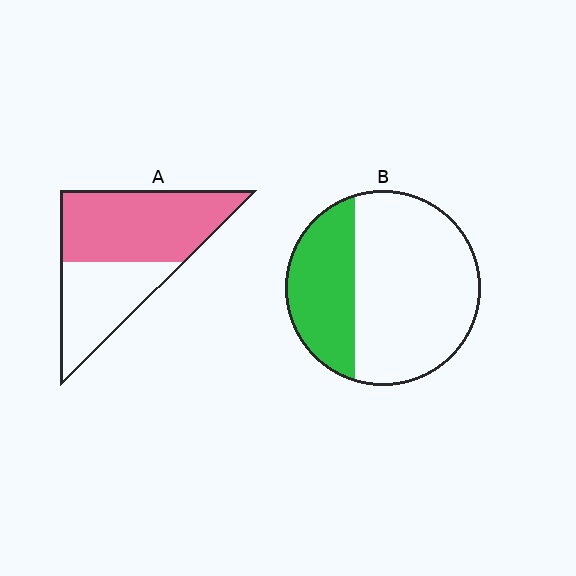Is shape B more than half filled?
No.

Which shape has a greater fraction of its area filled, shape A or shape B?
Shape A.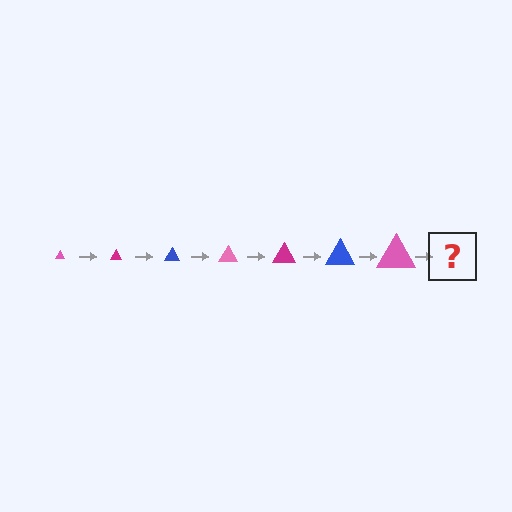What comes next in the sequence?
The next element should be a magenta triangle, larger than the previous one.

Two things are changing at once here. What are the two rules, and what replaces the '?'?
The two rules are that the triangle grows larger each step and the color cycles through pink, magenta, and blue. The '?' should be a magenta triangle, larger than the previous one.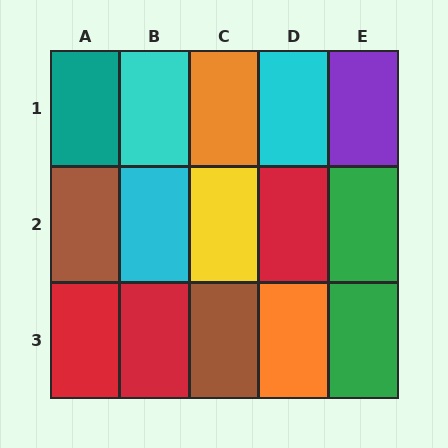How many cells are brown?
2 cells are brown.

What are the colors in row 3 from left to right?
Red, red, brown, orange, green.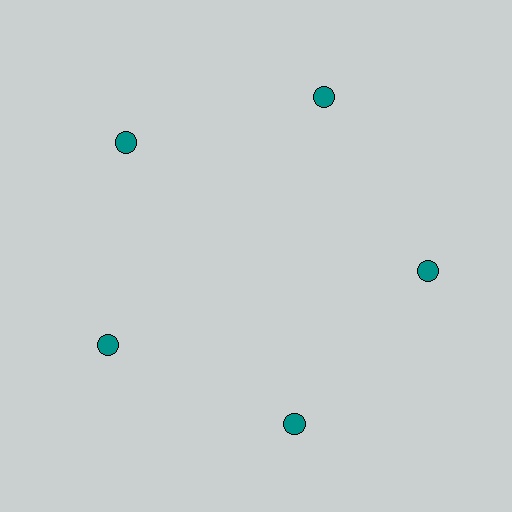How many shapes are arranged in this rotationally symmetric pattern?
There are 5 shapes, arranged in 5 groups of 1.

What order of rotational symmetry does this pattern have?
This pattern has 5-fold rotational symmetry.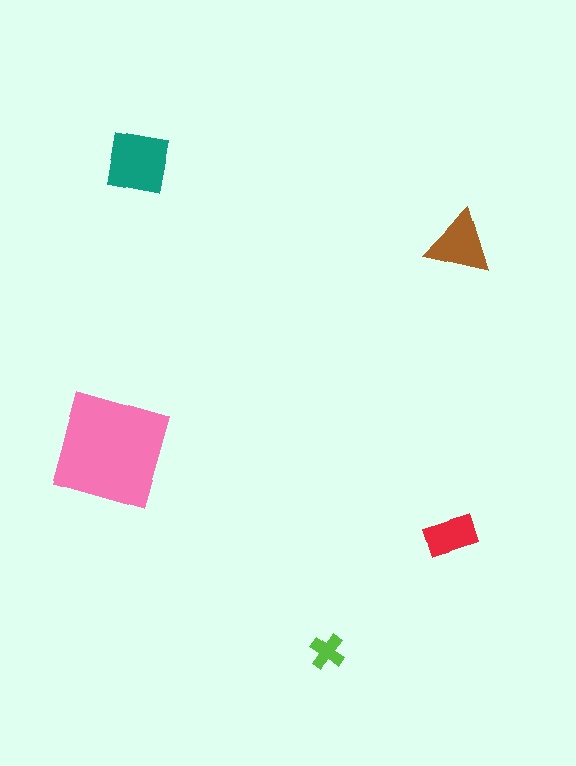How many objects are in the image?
There are 5 objects in the image.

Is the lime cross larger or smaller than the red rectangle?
Smaller.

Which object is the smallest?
The lime cross.